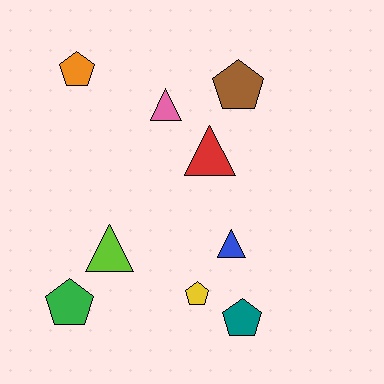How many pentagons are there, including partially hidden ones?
There are 5 pentagons.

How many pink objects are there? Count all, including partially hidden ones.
There is 1 pink object.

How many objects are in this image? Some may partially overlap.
There are 9 objects.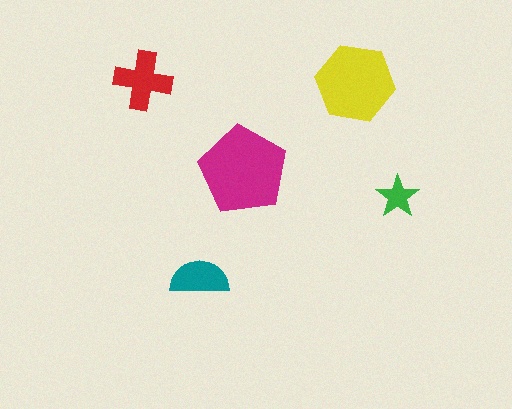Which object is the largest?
The magenta pentagon.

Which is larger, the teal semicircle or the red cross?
The red cross.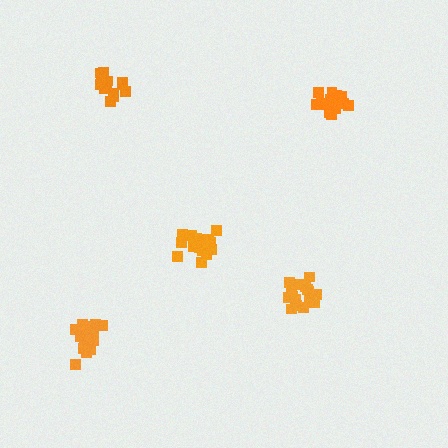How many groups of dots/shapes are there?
There are 5 groups.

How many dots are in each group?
Group 1: 18 dots, Group 2: 14 dots, Group 3: 18 dots, Group 4: 13 dots, Group 5: 17 dots (80 total).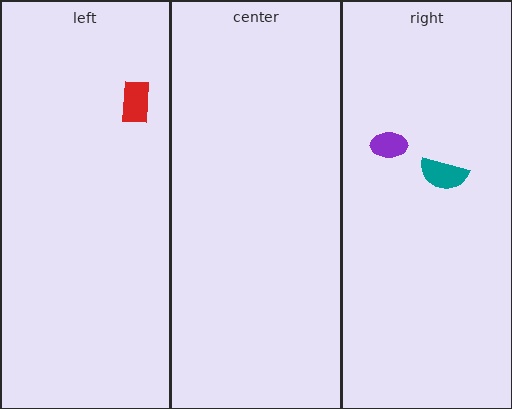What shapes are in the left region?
The red rectangle.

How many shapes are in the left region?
1.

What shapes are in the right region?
The purple ellipse, the teal semicircle.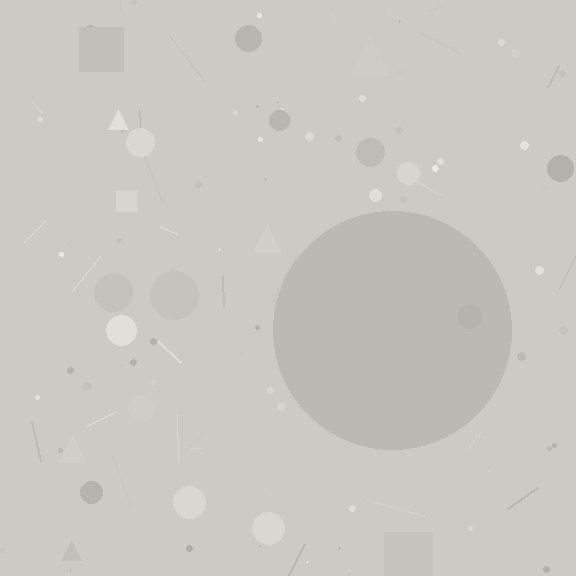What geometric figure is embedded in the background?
A circle is embedded in the background.